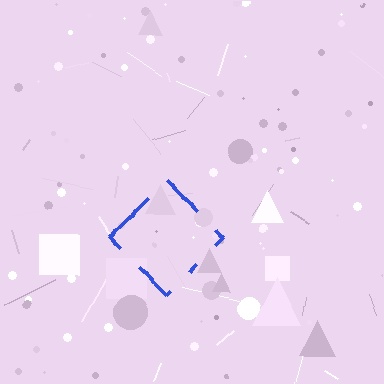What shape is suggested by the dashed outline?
The dashed outline suggests a diamond.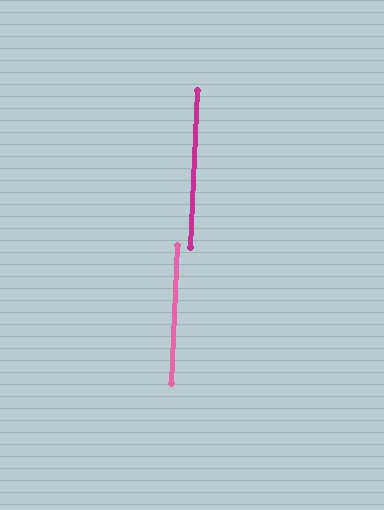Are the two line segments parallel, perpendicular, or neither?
Parallel — their directions differ by only 0.1°.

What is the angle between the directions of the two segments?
Approximately 0 degrees.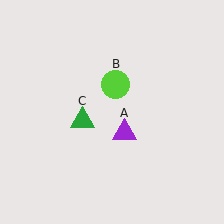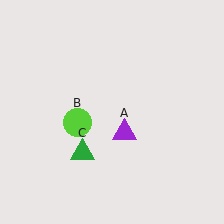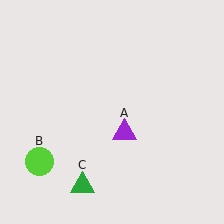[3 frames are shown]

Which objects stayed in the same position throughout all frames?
Purple triangle (object A) remained stationary.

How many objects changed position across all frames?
2 objects changed position: lime circle (object B), green triangle (object C).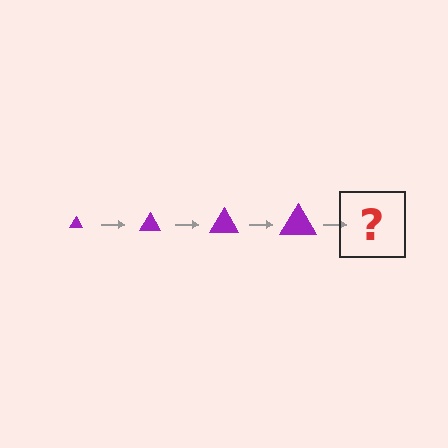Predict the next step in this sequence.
The next step is a purple triangle, larger than the previous one.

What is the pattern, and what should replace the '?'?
The pattern is that the triangle gets progressively larger each step. The '?' should be a purple triangle, larger than the previous one.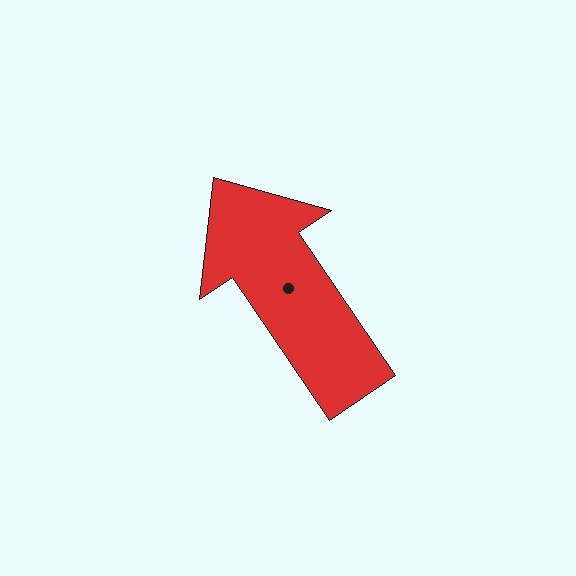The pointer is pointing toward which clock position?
Roughly 11 o'clock.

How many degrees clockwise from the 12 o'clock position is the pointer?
Approximately 326 degrees.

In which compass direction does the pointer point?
Northwest.